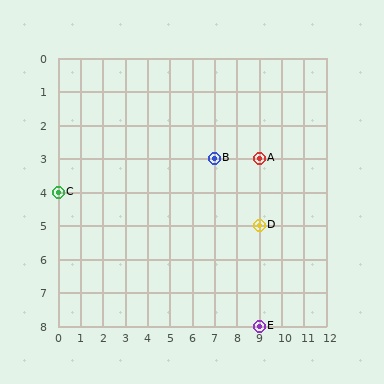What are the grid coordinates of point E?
Point E is at grid coordinates (9, 8).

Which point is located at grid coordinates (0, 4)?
Point C is at (0, 4).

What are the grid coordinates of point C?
Point C is at grid coordinates (0, 4).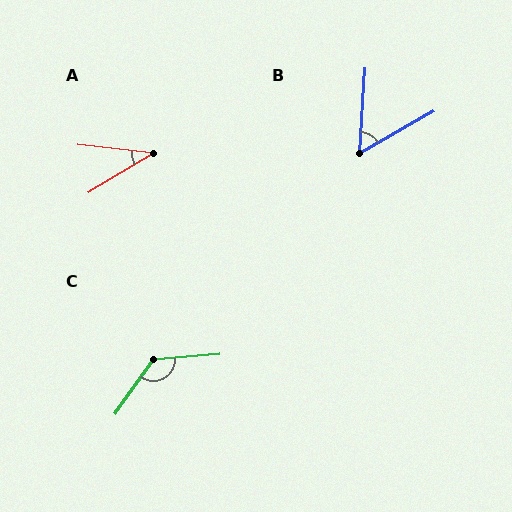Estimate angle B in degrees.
Approximately 57 degrees.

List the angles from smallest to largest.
A (37°), B (57°), C (129°).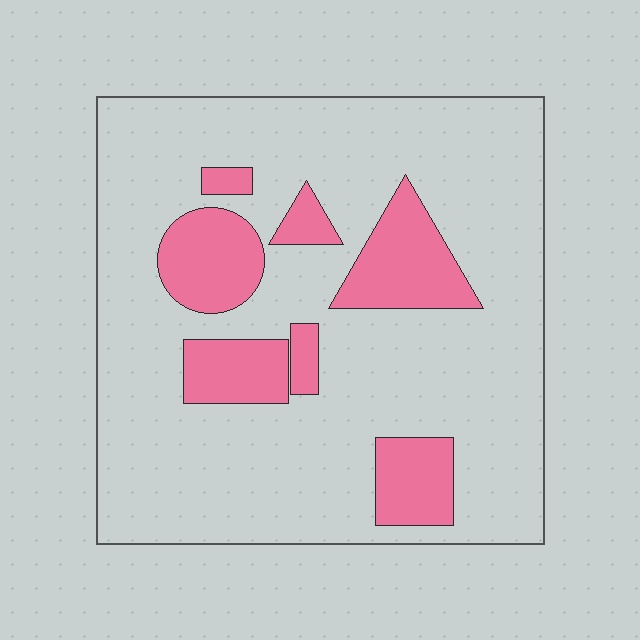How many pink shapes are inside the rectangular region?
7.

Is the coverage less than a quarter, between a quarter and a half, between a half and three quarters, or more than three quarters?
Less than a quarter.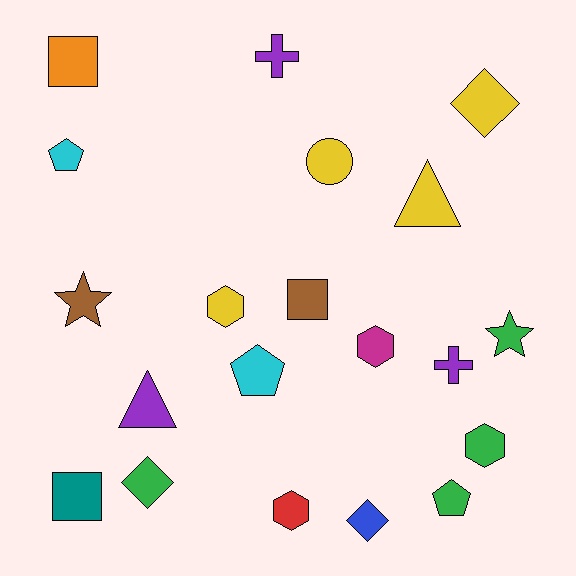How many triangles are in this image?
There are 2 triangles.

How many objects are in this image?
There are 20 objects.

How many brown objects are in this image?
There are 2 brown objects.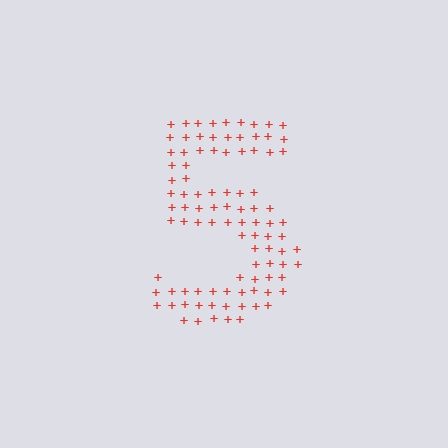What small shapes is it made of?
It is made of small plus signs.